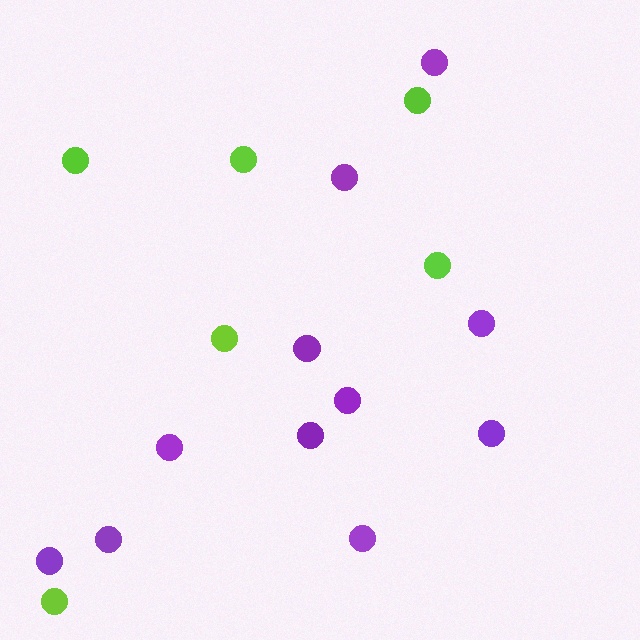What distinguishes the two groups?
There are 2 groups: one group of lime circles (6) and one group of purple circles (11).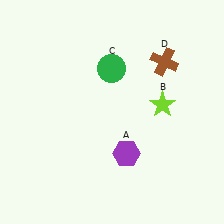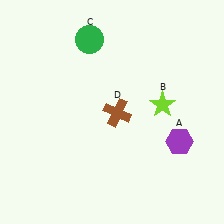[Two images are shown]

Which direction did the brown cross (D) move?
The brown cross (D) moved down.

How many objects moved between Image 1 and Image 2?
3 objects moved between the two images.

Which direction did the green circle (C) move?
The green circle (C) moved up.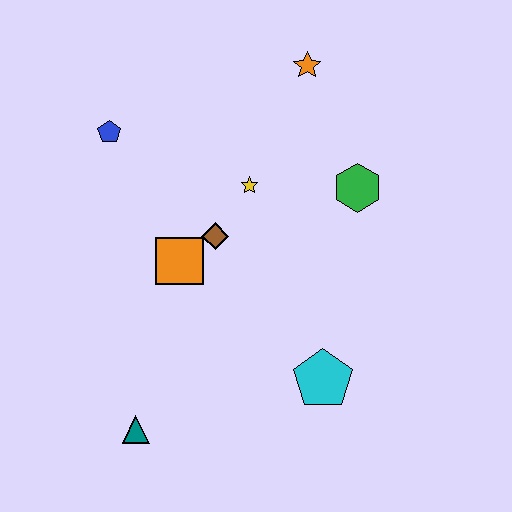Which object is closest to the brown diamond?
The orange square is closest to the brown diamond.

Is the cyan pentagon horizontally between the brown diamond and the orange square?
No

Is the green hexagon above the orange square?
Yes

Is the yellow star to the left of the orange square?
No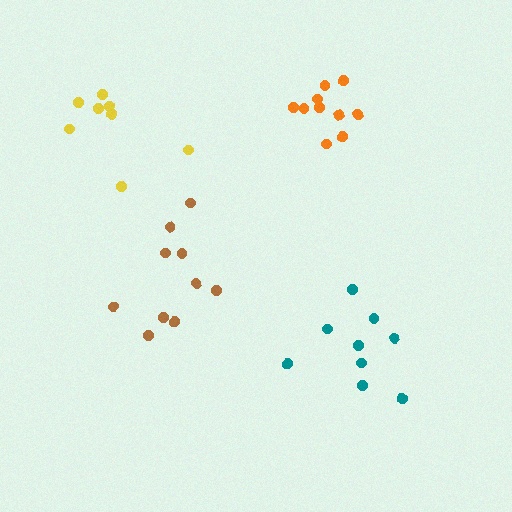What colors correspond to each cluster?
The clusters are colored: teal, yellow, brown, orange.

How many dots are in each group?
Group 1: 9 dots, Group 2: 8 dots, Group 3: 10 dots, Group 4: 10 dots (37 total).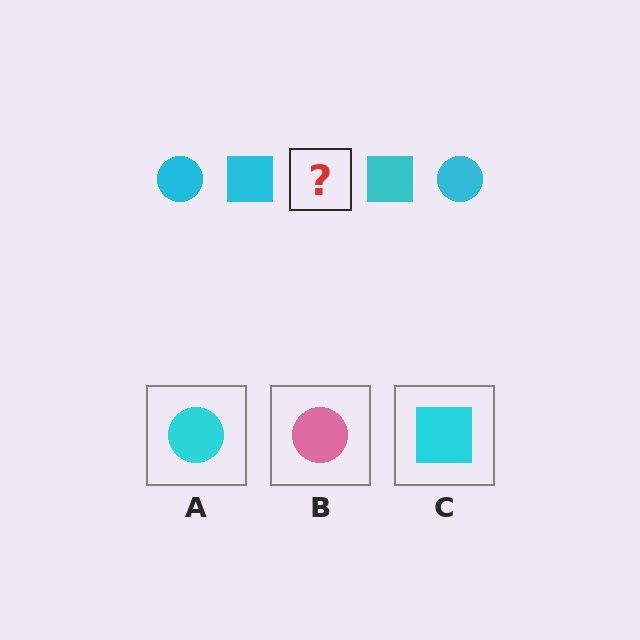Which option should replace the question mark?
Option A.